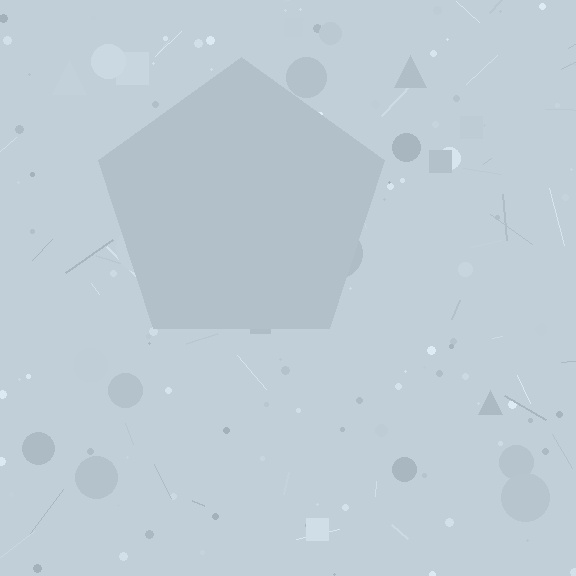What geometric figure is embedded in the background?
A pentagon is embedded in the background.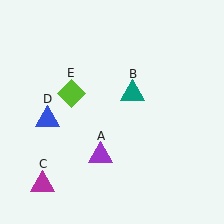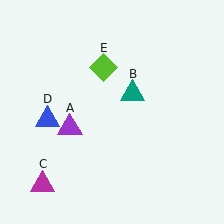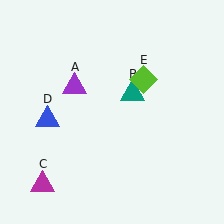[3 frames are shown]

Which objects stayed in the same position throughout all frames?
Teal triangle (object B) and magenta triangle (object C) and blue triangle (object D) remained stationary.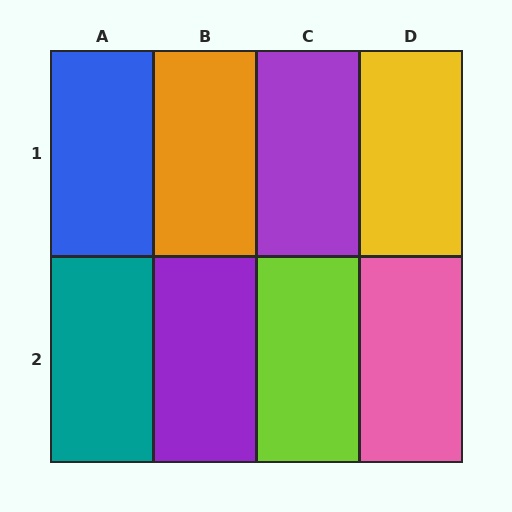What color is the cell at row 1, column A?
Blue.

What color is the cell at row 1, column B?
Orange.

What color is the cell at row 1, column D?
Yellow.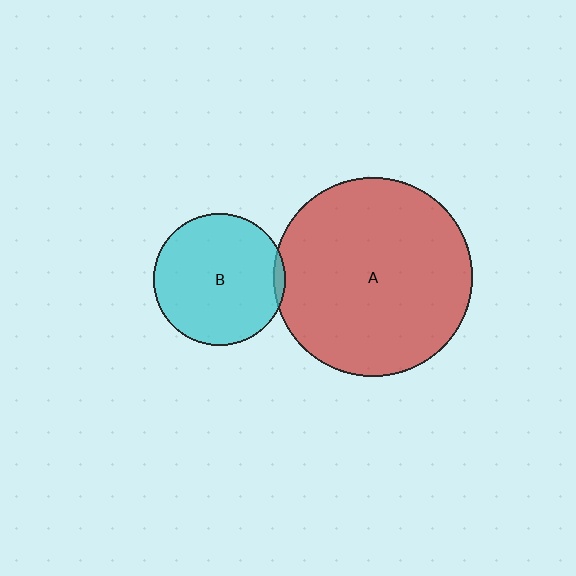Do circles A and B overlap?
Yes.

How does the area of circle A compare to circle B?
Approximately 2.2 times.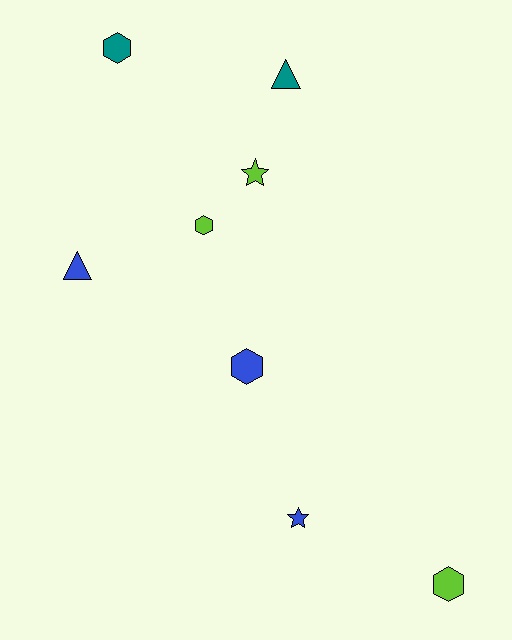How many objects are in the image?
There are 8 objects.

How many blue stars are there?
There is 1 blue star.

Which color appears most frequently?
Blue, with 3 objects.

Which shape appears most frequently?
Hexagon, with 4 objects.